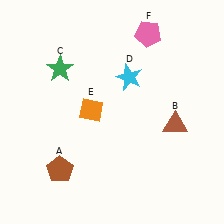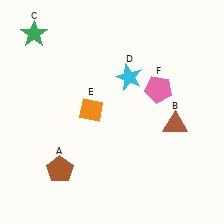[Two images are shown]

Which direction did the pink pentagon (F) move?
The pink pentagon (F) moved down.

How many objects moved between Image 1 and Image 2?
2 objects moved between the two images.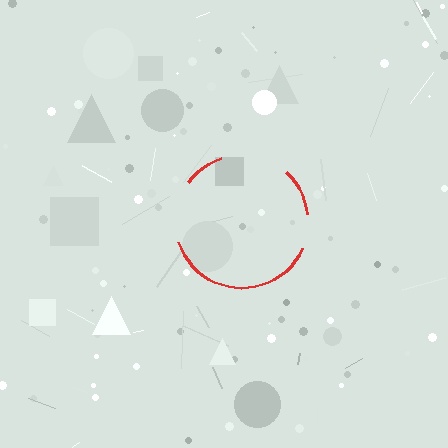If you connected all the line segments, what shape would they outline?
They would outline a circle.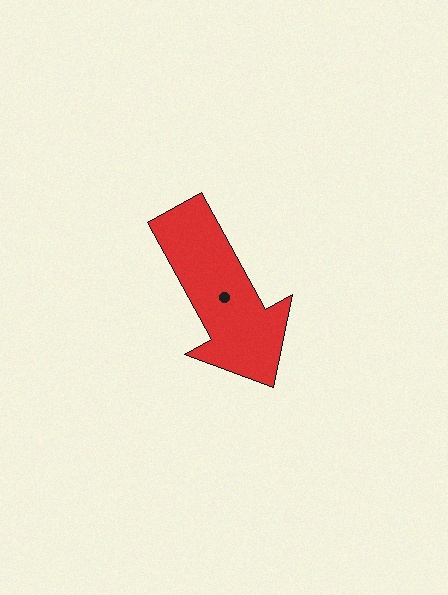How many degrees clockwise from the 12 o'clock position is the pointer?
Approximately 151 degrees.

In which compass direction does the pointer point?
Southeast.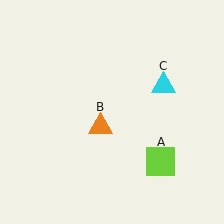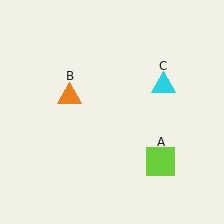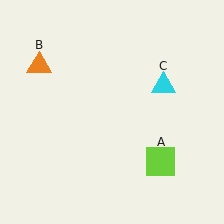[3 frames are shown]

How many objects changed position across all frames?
1 object changed position: orange triangle (object B).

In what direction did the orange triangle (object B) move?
The orange triangle (object B) moved up and to the left.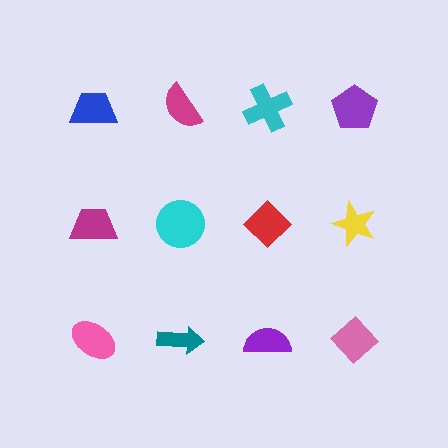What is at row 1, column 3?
A cyan cross.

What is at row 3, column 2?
A teal arrow.